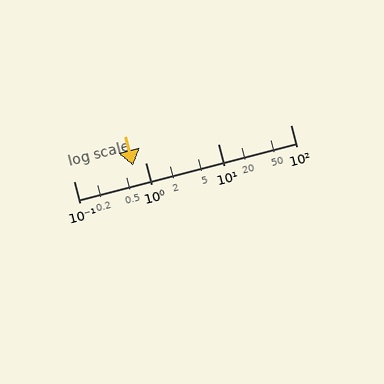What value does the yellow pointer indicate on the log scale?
The pointer indicates approximately 0.66.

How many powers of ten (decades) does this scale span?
The scale spans 3 decades, from 0.1 to 100.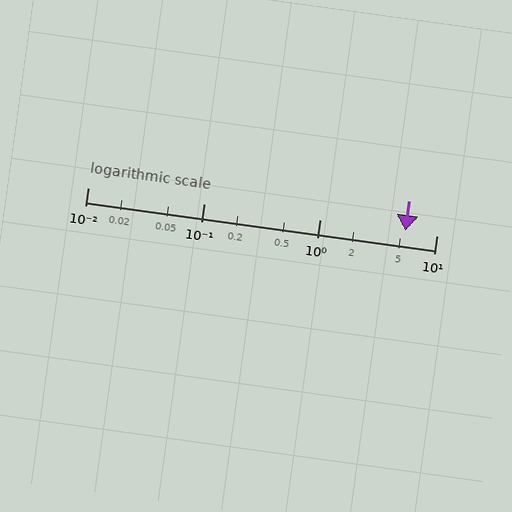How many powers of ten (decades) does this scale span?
The scale spans 3 decades, from 0.01 to 10.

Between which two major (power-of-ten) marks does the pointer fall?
The pointer is between 1 and 10.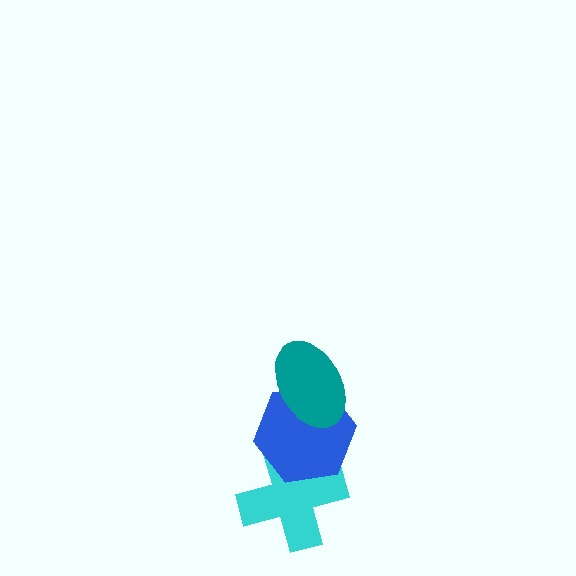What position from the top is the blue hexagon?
The blue hexagon is 2nd from the top.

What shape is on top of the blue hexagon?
The teal ellipse is on top of the blue hexagon.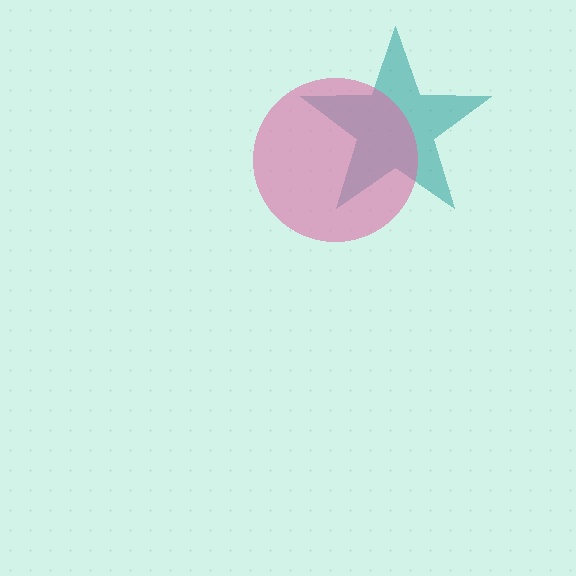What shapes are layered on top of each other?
The layered shapes are: a teal star, a pink circle.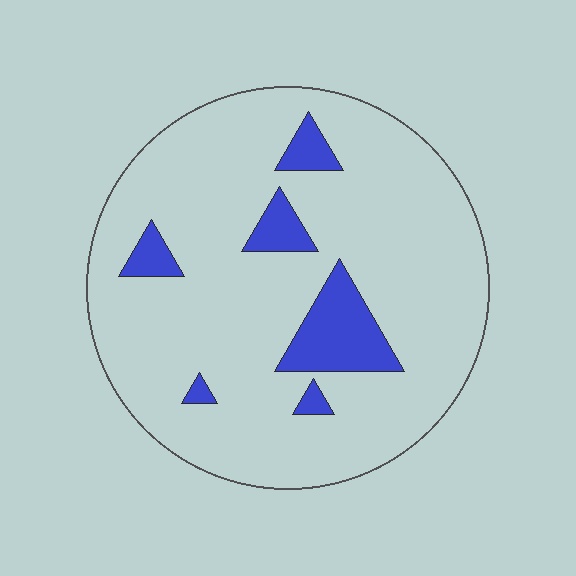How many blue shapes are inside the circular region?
6.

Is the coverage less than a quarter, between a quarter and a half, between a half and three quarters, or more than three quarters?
Less than a quarter.